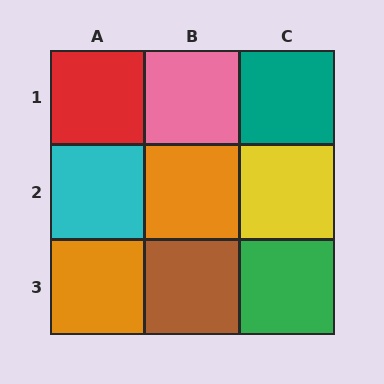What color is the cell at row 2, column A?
Cyan.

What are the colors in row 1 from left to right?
Red, pink, teal.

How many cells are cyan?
1 cell is cyan.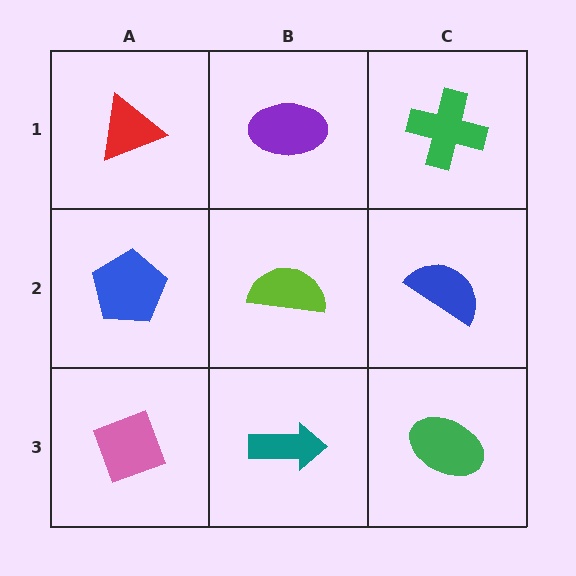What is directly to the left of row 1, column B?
A red triangle.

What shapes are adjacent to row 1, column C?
A blue semicircle (row 2, column C), a purple ellipse (row 1, column B).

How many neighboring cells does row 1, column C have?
2.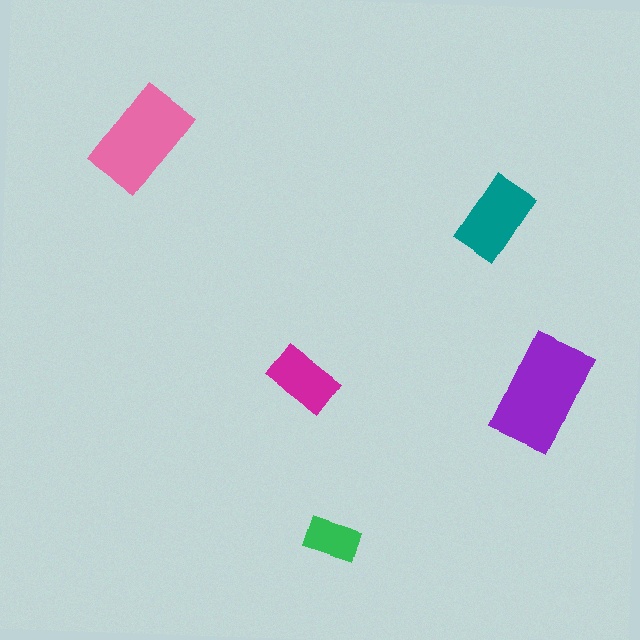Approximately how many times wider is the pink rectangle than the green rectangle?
About 2 times wider.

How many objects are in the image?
There are 5 objects in the image.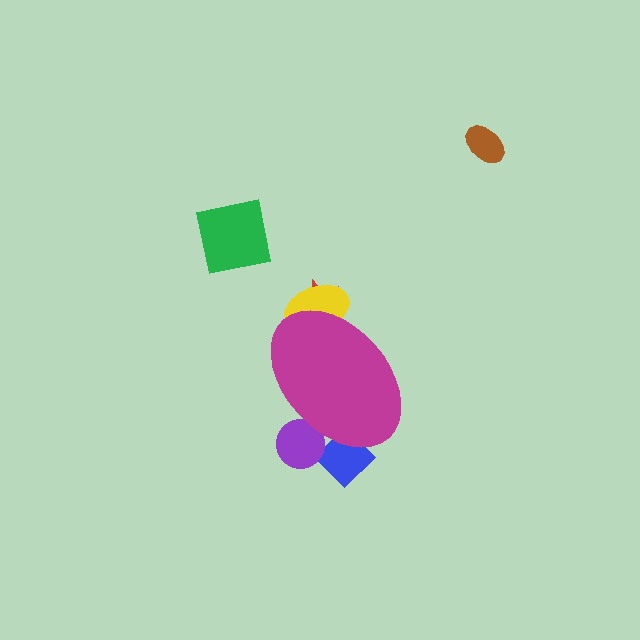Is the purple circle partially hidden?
Yes, the purple circle is partially hidden behind the magenta ellipse.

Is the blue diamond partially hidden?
Yes, the blue diamond is partially hidden behind the magenta ellipse.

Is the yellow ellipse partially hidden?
Yes, the yellow ellipse is partially hidden behind the magenta ellipse.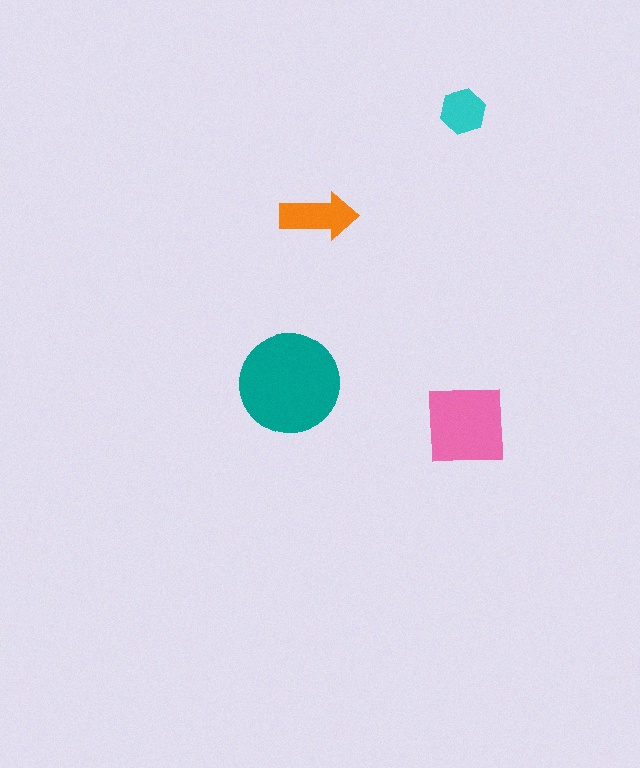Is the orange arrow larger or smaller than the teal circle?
Smaller.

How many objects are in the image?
There are 4 objects in the image.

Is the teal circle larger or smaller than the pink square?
Larger.